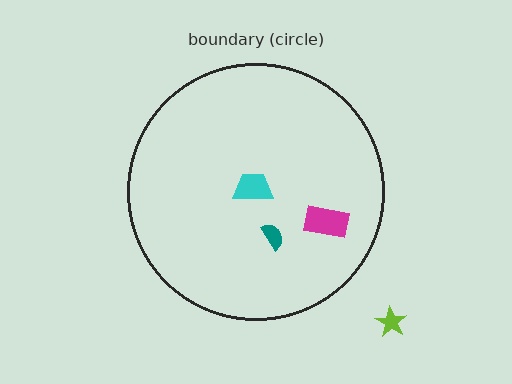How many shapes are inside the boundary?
3 inside, 1 outside.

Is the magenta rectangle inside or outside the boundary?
Inside.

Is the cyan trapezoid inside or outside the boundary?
Inside.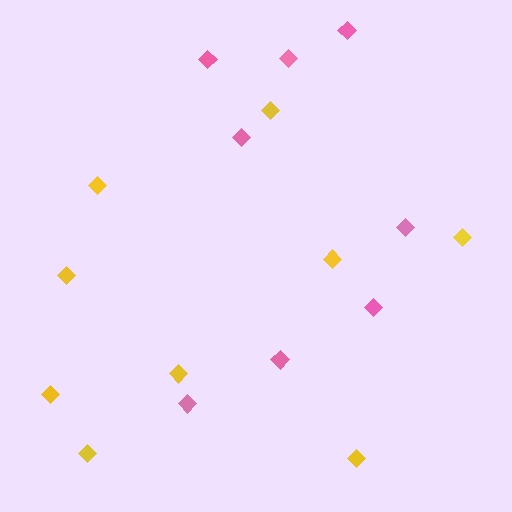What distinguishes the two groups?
There are 2 groups: one group of yellow diamonds (9) and one group of pink diamonds (8).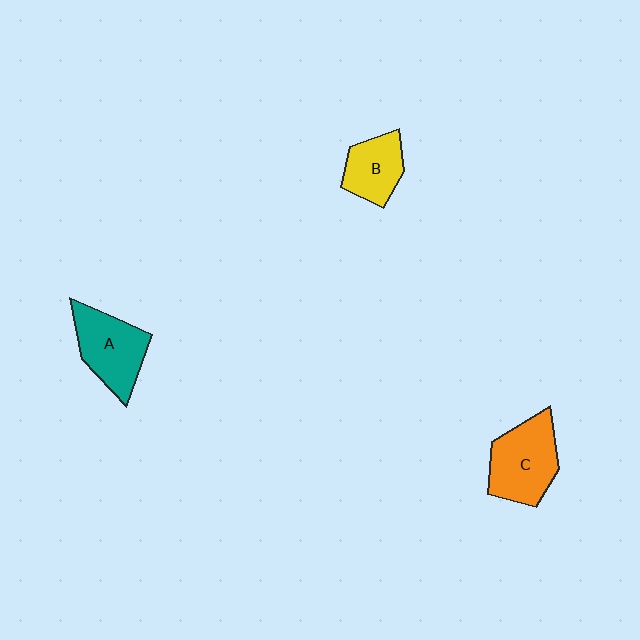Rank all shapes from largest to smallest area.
From largest to smallest: C (orange), A (teal), B (yellow).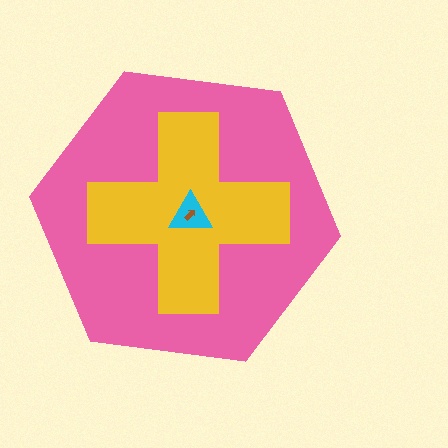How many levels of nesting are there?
4.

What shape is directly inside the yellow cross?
The cyan triangle.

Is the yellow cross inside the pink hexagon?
Yes.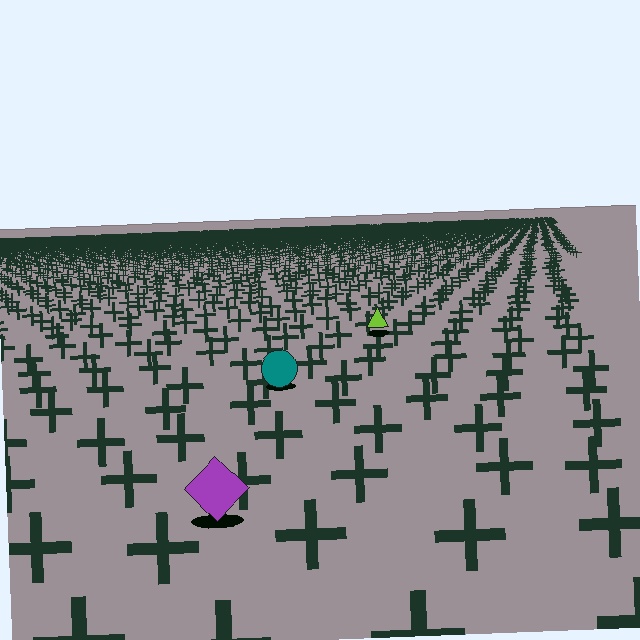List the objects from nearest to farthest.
From nearest to farthest: the purple diamond, the teal circle, the lime triangle.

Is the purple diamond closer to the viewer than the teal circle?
Yes. The purple diamond is closer — you can tell from the texture gradient: the ground texture is coarser near it.